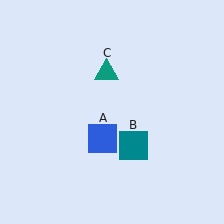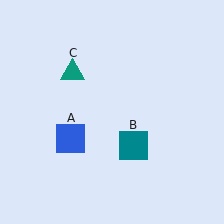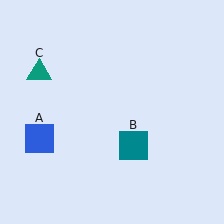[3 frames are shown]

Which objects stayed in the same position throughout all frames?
Teal square (object B) remained stationary.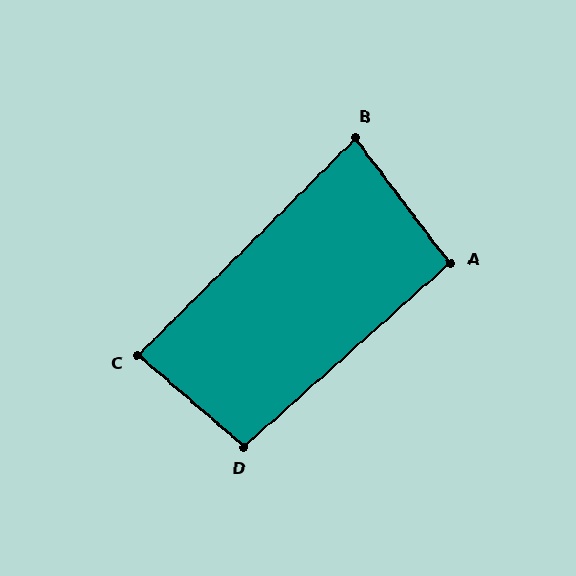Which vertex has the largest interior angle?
D, at approximately 98 degrees.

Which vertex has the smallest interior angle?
B, at approximately 82 degrees.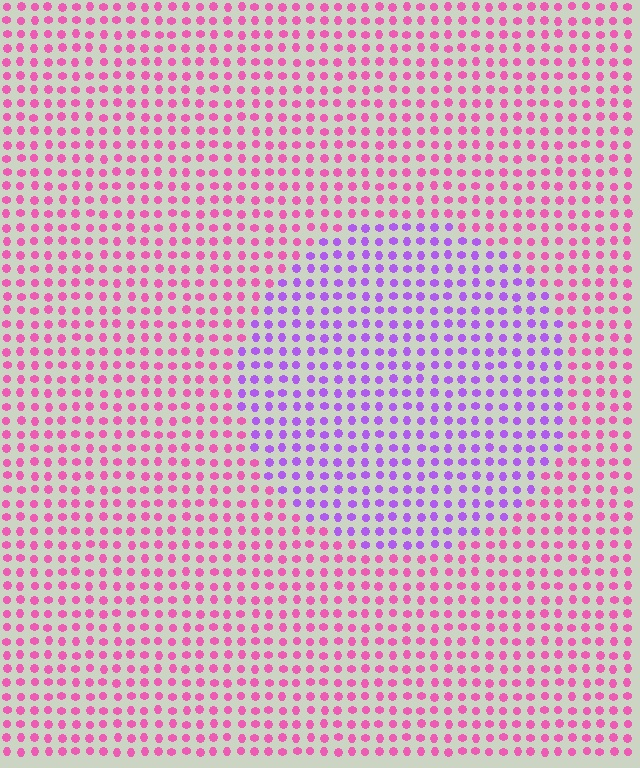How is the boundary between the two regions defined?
The boundary is defined purely by a slight shift in hue (about 49 degrees). Spacing, size, and orientation are identical on both sides.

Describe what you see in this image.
The image is filled with small pink elements in a uniform arrangement. A circle-shaped region is visible where the elements are tinted to a slightly different hue, forming a subtle color boundary.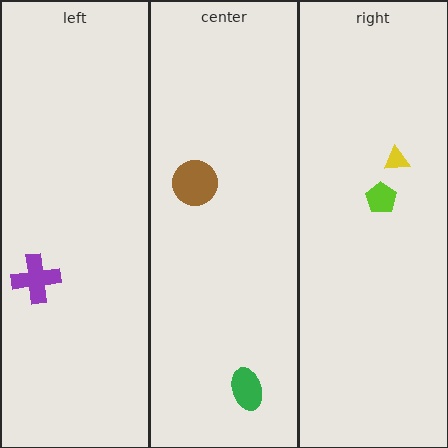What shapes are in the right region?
The lime pentagon, the yellow triangle.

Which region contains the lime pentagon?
The right region.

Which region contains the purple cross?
The left region.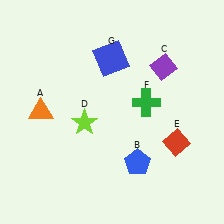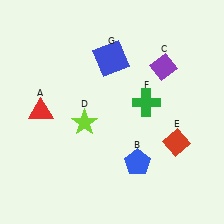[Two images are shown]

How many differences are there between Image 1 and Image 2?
There is 1 difference between the two images.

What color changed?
The triangle (A) changed from orange in Image 1 to red in Image 2.